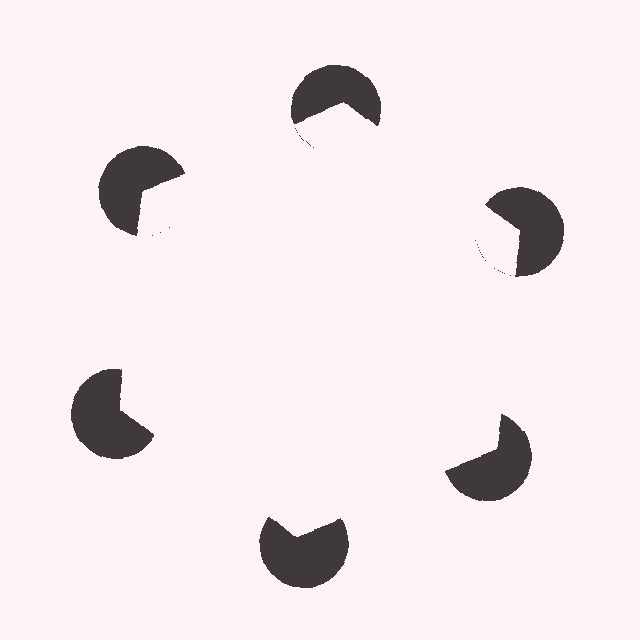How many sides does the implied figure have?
6 sides.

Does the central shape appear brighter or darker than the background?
It typically appears slightly brighter than the background, even though no actual brightness change is drawn.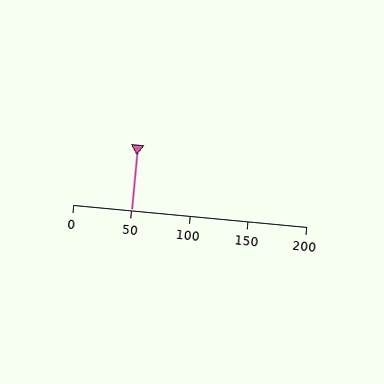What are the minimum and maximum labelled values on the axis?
The axis runs from 0 to 200.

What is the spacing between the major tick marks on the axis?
The major ticks are spaced 50 apart.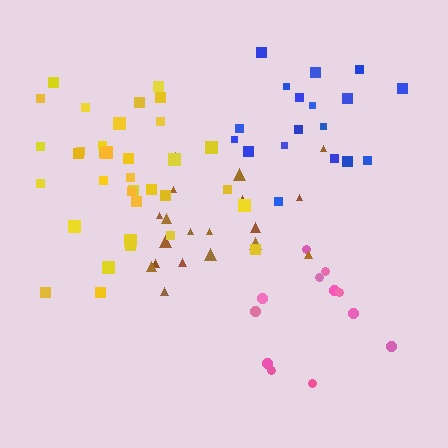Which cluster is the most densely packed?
Blue.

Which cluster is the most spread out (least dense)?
Pink.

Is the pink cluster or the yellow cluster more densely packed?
Yellow.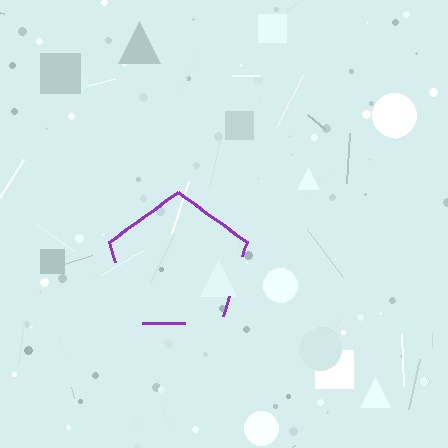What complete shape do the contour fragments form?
The contour fragments form a pentagon.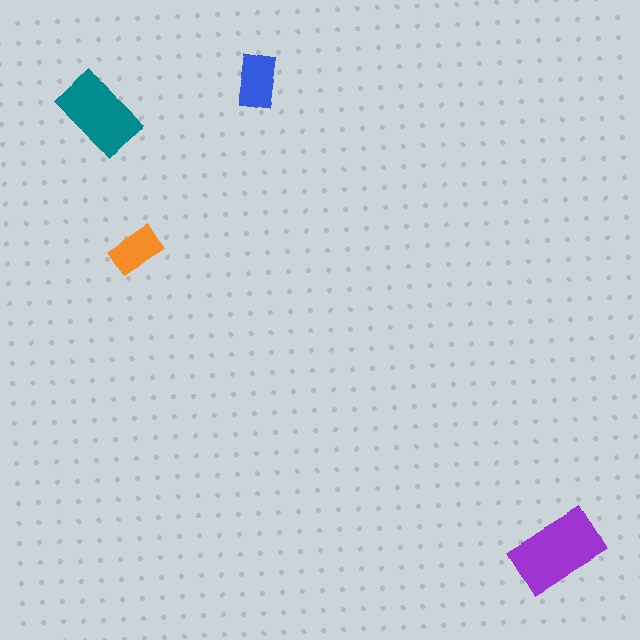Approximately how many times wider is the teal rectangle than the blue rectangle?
About 1.5 times wider.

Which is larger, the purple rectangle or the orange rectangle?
The purple one.